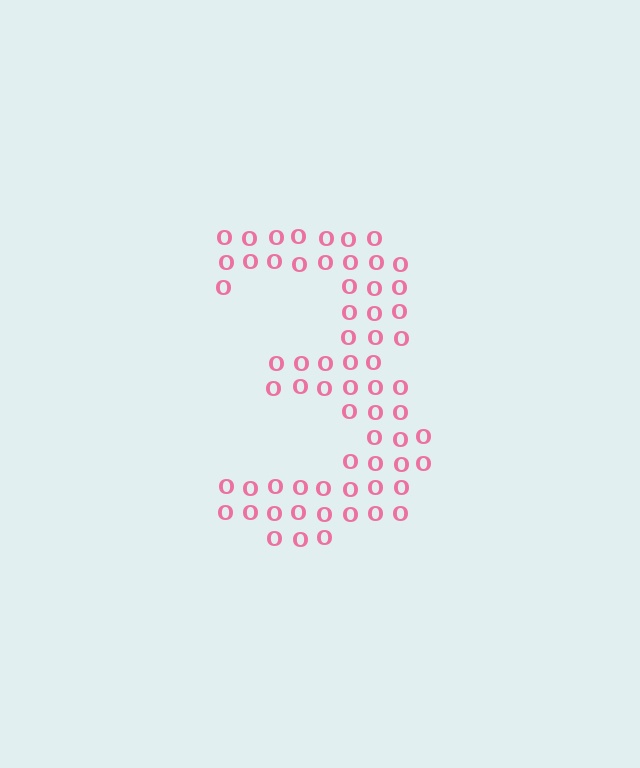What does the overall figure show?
The overall figure shows the digit 3.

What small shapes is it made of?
It is made of small letter O's.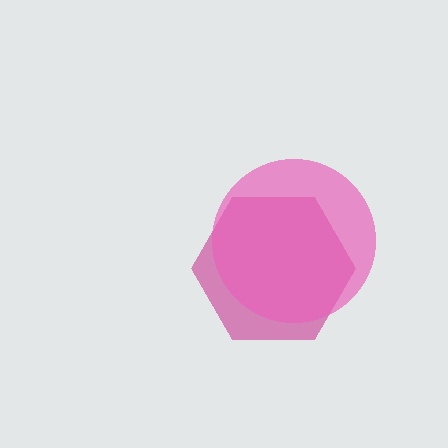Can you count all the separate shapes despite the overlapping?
Yes, there are 2 separate shapes.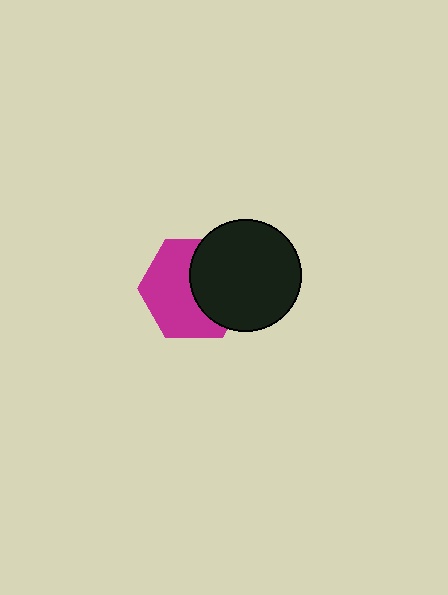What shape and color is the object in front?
The object in front is a black circle.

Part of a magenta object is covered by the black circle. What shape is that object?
It is a hexagon.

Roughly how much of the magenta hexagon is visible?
About half of it is visible (roughly 56%).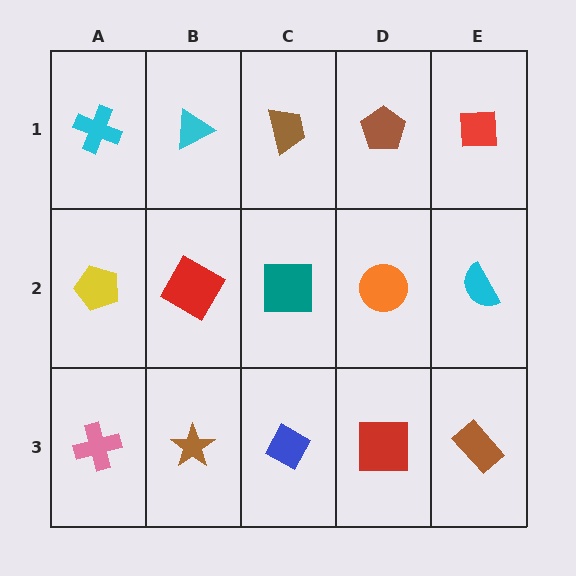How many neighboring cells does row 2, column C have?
4.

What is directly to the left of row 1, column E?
A brown pentagon.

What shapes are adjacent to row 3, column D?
An orange circle (row 2, column D), a blue diamond (row 3, column C), a brown rectangle (row 3, column E).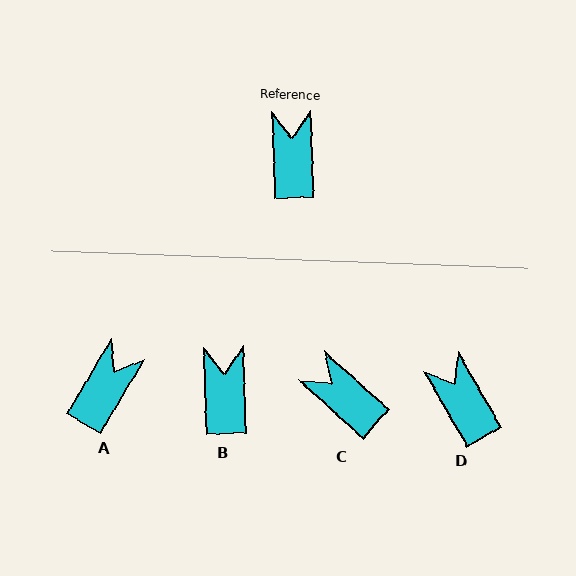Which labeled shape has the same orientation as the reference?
B.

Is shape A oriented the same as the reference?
No, it is off by about 33 degrees.